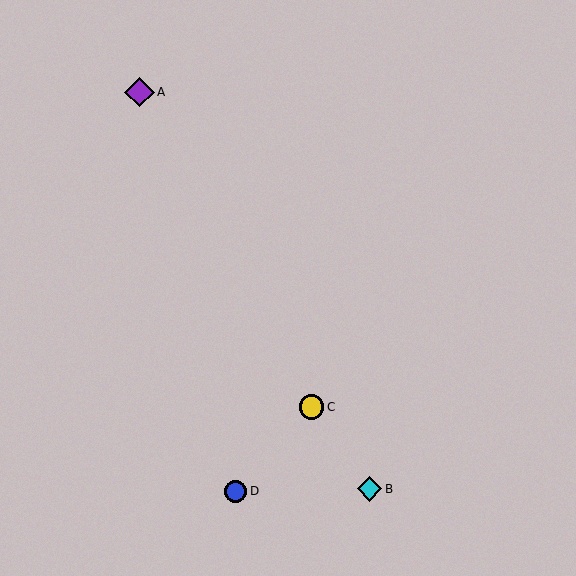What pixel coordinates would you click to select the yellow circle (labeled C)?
Click at (312, 407) to select the yellow circle C.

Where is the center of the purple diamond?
The center of the purple diamond is at (140, 92).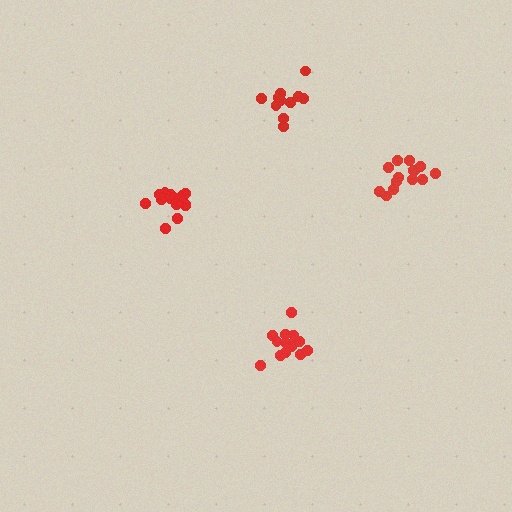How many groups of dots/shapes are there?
There are 4 groups.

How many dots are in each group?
Group 1: 14 dots, Group 2: 14 dots, Group 3: 15 dots, Group 4: 11 dots (54 total).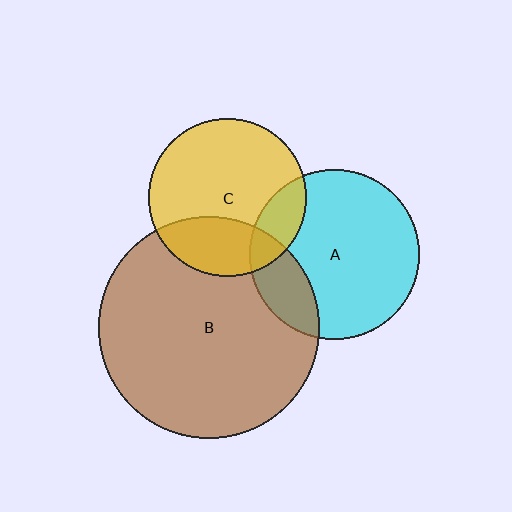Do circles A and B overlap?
Yes.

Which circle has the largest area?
Circle B (brown).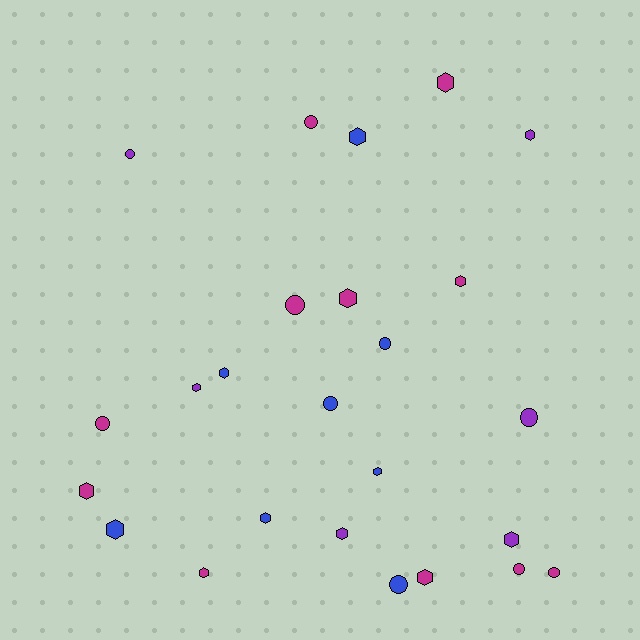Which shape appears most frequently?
Hexagon, with 15 objects.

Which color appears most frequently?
Magenta, with 11 objects.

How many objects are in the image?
There are 25 objects.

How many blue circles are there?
There are 3 blue circles.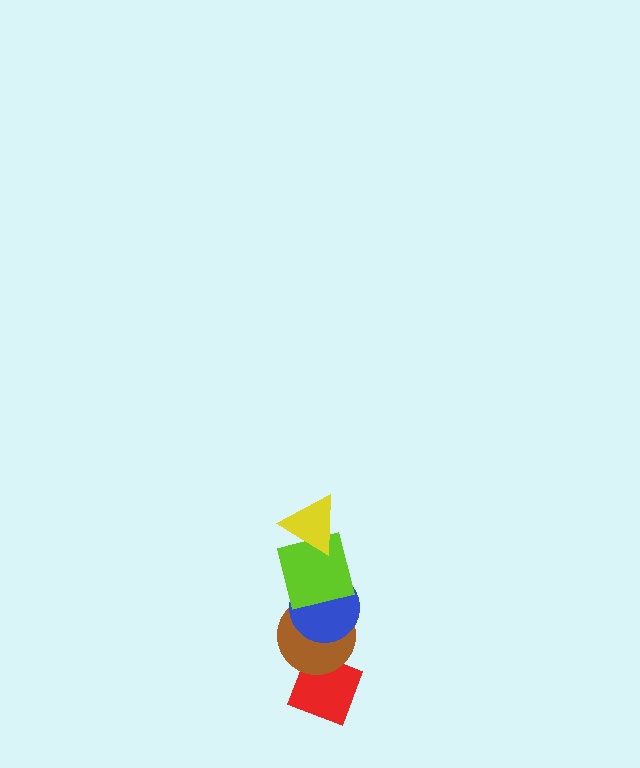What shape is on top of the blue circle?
The lime square is on top of the blue circle.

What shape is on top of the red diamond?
The brown circle is on top of the red diamond.